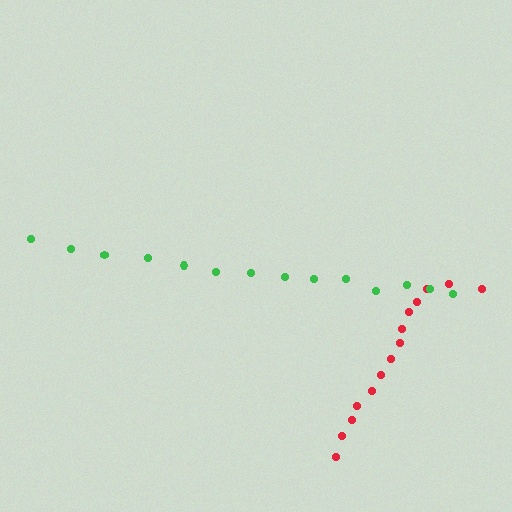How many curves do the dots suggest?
There are 2 distinct paths.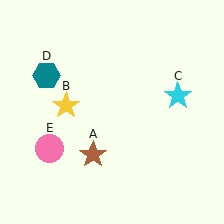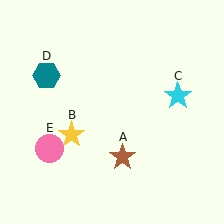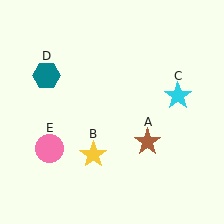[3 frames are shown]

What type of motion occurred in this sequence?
The brown star (object A), yellow star (object B) rotated counterclockwise around the center of the scene.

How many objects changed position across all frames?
2 objects changed position: brown star (object A), yellow star (object B).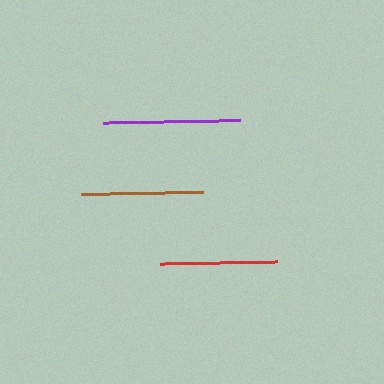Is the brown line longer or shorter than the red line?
The brown line is longer than the red line.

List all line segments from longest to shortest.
From longest to shortest: purple, brown, red.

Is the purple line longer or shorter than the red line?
The purple line is longer than the red line.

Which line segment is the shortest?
The red line is the shortest at approximately 117 pixels.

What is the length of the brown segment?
The brown segment is approximately 123 pixels long.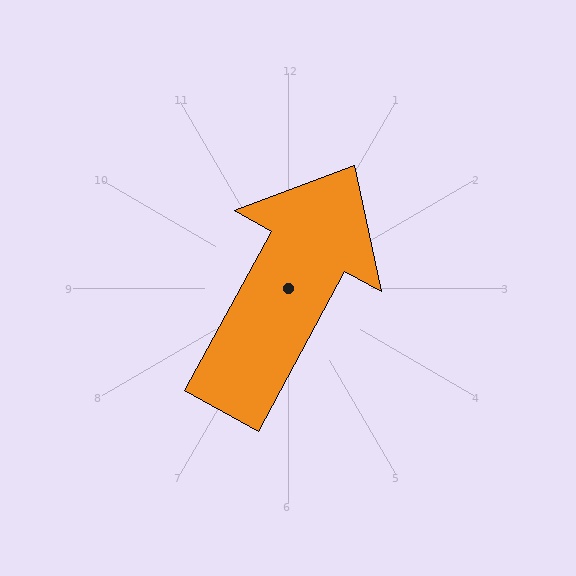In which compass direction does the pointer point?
Northeast.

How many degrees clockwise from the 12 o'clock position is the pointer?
Approximately 29 degrees.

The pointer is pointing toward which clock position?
Roughly 1 o'clock.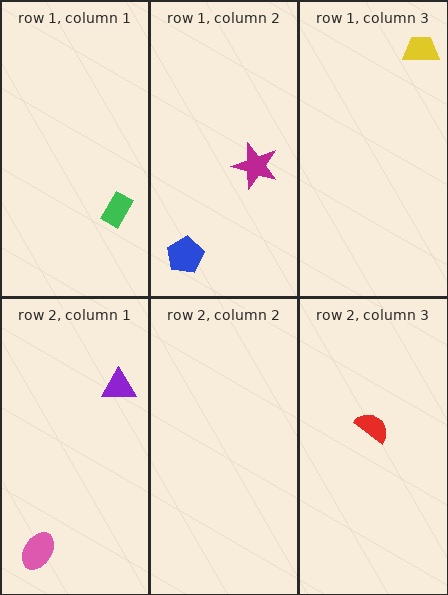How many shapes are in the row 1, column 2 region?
2.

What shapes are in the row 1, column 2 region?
The blue pentagon, the magenta star.